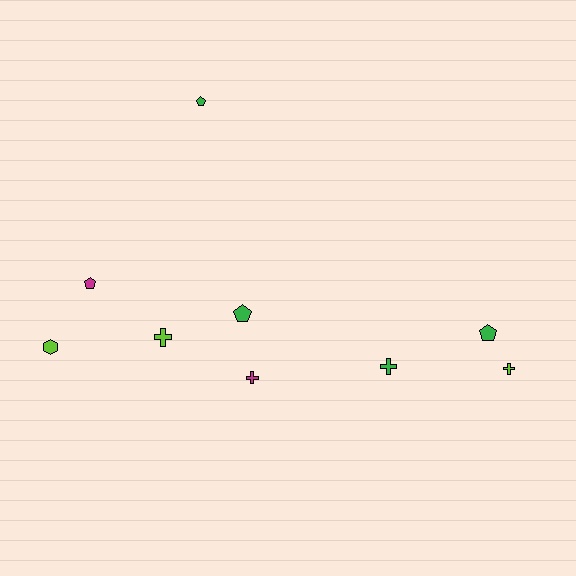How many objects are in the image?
There are 9 objects.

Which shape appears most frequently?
Cross, with 4 objects.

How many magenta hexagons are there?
There are no magenta hexagons.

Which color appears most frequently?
Green, with 4 objects.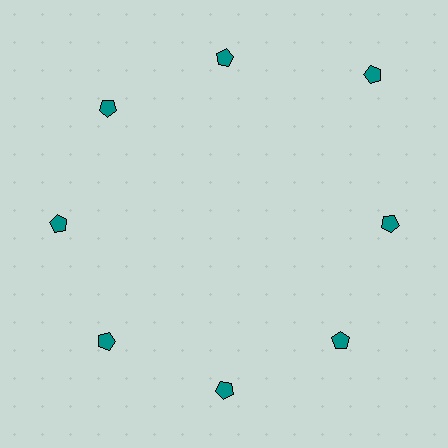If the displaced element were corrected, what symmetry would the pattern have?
It would have 8-fold rotational symmetry — the pattern would map onto itself every 45 degrees.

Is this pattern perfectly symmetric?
No. The 8 teal pentagons are arranged in a ring, but one element near the 2 o'clock position is pushed outward from the center, breaking the 8-fold rotational symmetry.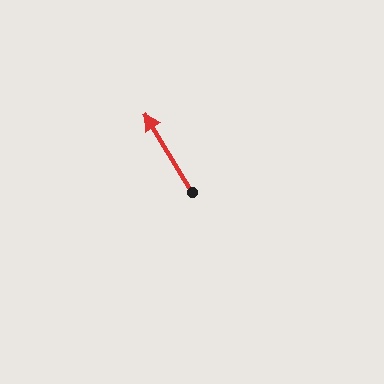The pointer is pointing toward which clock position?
Roughly 11 o'clock.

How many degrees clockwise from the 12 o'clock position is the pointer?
Approximately 329 degrees.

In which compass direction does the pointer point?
Northwest.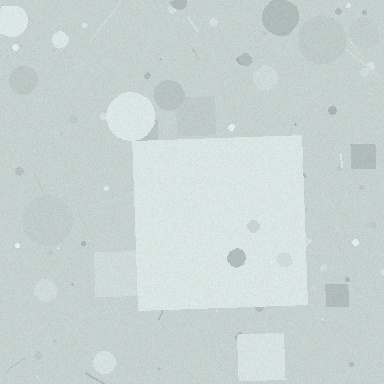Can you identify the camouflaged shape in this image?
The camouflaged shape is a square.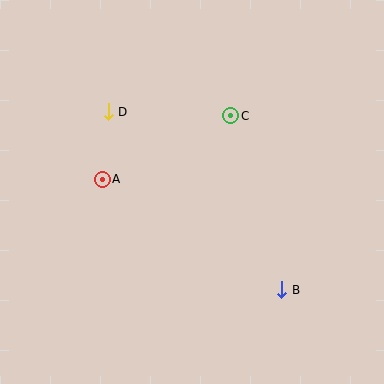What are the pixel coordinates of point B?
Point B is at (282, 290).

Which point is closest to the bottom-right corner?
Point B is closest to the bottom-right corner.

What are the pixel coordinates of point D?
Point D is at (108, 112).